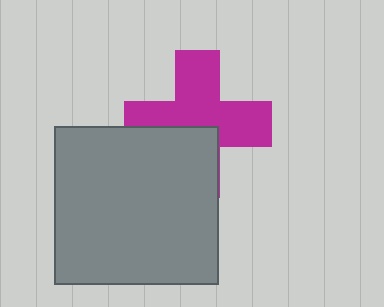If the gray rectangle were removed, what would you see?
You would see the complete magenta cross.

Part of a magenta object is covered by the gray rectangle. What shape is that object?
It is a cross.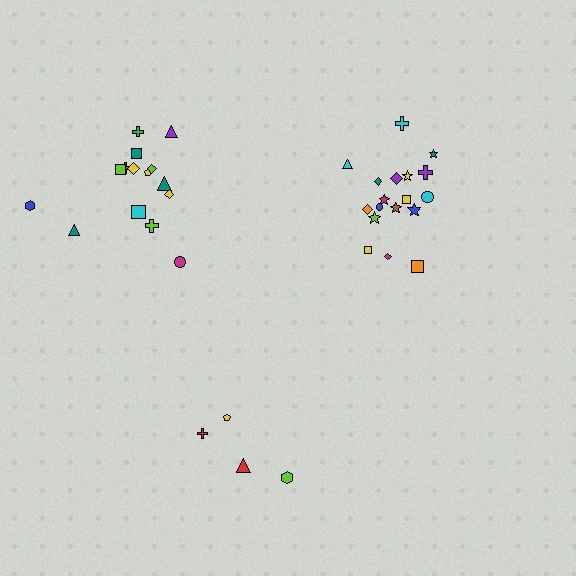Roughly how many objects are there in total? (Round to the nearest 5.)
Roughly 35 objects in total.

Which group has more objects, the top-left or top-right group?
The top-right group.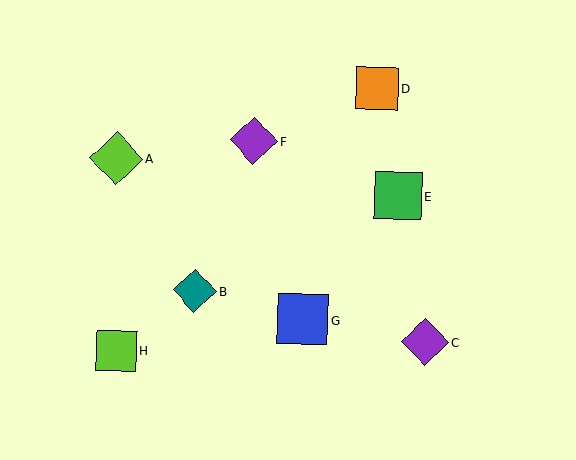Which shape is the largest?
The lime diamond (labeled A) is the largest.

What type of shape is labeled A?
Shape A is a lime diamond.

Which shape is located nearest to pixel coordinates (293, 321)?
The blue square (labeled G) at (302, 319) is nearest to that location.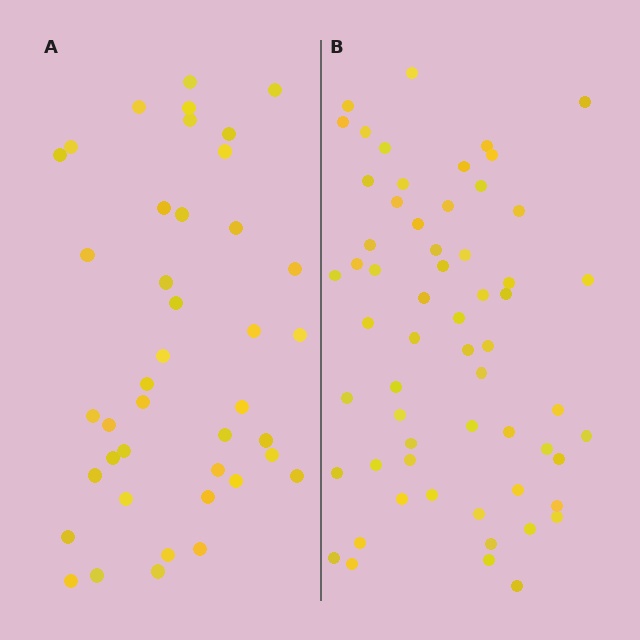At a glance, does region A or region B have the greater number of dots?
Region B (the right region) has more dots.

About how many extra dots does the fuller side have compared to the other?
Region B has approximately 20 more dots than region A.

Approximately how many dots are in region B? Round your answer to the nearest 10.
About 60 dots.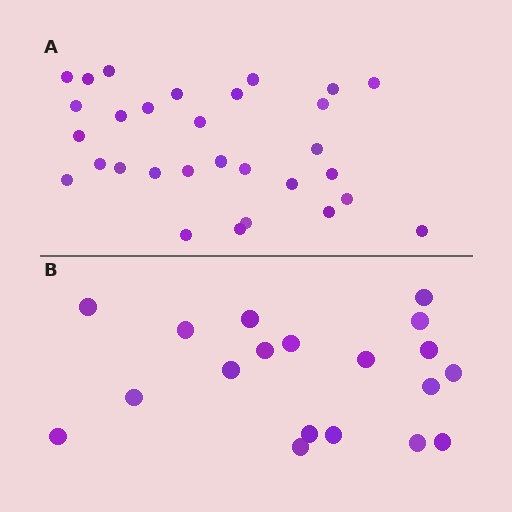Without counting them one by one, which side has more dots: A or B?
Region A (the top region) has more dots.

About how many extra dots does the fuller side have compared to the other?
Region A has roughly 12 or so more dots than region B.